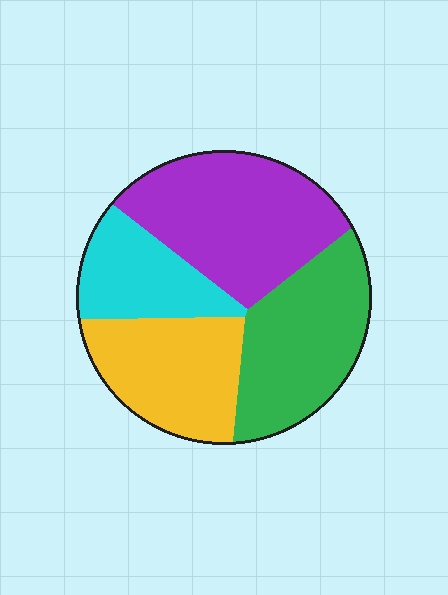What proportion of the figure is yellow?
Yellow takes up about one quarter (1/4) of the figure.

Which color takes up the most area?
Purple, at roughly 35%.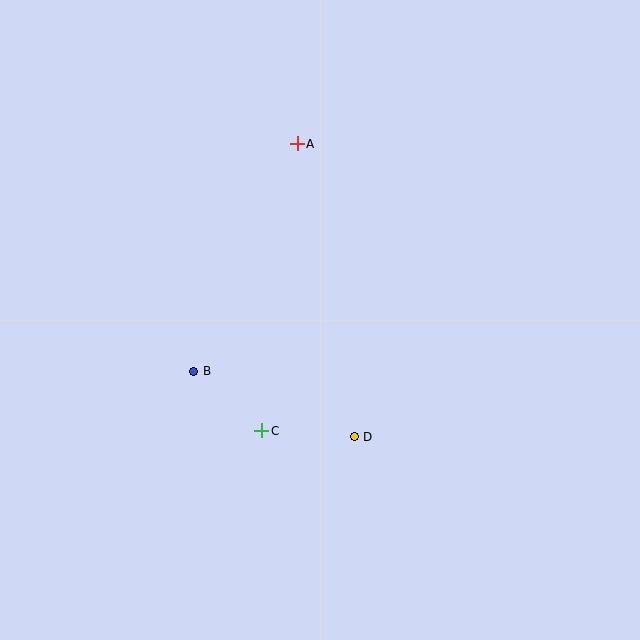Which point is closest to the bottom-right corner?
Point D is closest to the bottom-right corner.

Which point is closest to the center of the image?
Point D at (354, 437) is closest to the center.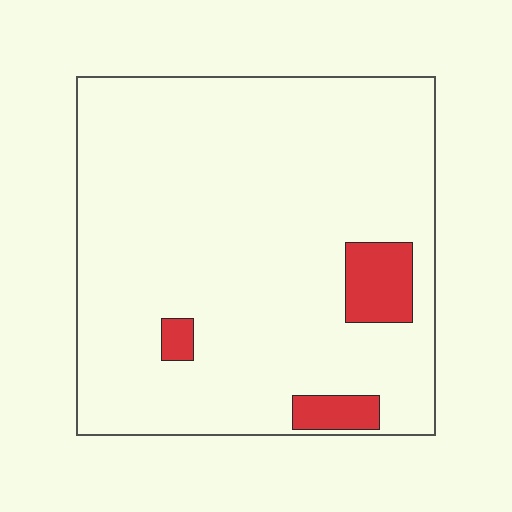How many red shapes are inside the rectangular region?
3.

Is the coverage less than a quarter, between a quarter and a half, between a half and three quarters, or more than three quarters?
Less than a quarter.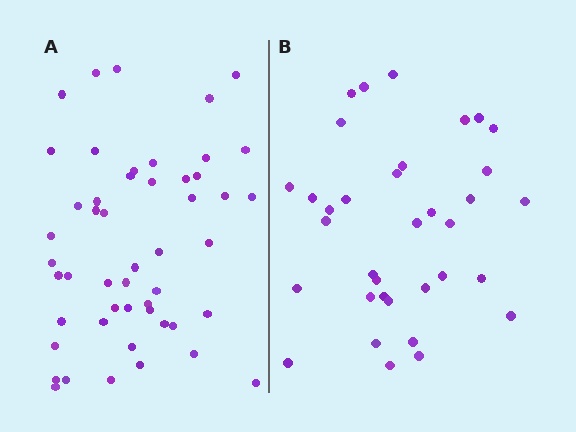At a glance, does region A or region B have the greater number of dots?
Region A (the left region) has more dots.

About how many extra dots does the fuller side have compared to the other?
Region A has approximately 15 more dots than region B.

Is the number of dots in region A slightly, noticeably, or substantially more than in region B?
Region A has noticeably more, but not dramatically so. The ratio is roughly 1.4 to 1.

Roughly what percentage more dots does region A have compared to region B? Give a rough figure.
About 45% more.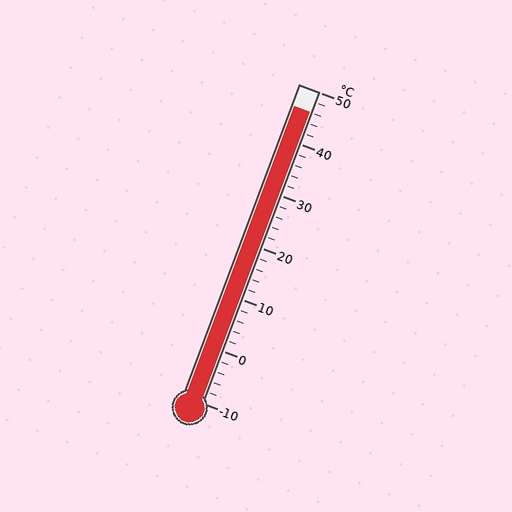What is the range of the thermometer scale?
The thermometer scale ranges from -10°C to 50°C.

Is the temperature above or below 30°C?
The temperature is above 30°C.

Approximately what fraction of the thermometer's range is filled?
The thermometer is filled to approximately 95% of its range.